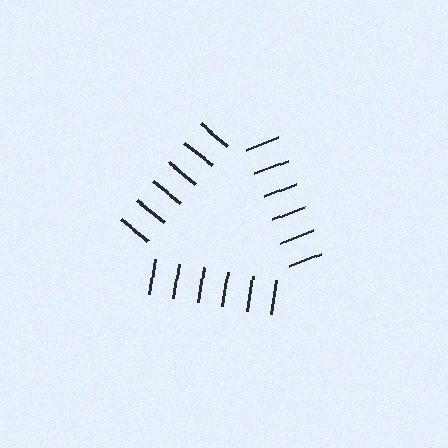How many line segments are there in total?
18 — 6 along each of the 3 edges.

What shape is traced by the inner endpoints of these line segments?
An illusory triangle — the line segments terminate on its edges but no continuous stroke is drawn.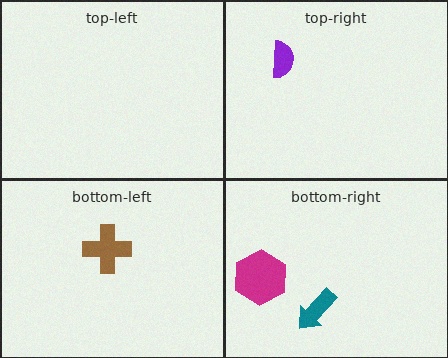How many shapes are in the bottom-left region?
1.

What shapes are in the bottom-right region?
The teal arrow, the magenta hexagon.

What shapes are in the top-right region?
The purple semicircle.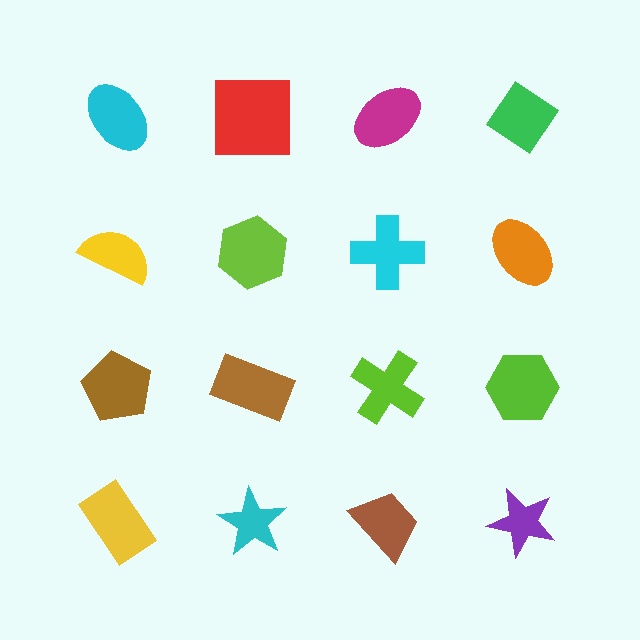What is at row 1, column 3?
A magenta ellipse.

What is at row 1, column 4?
A green diamond.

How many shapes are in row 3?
4 shapes.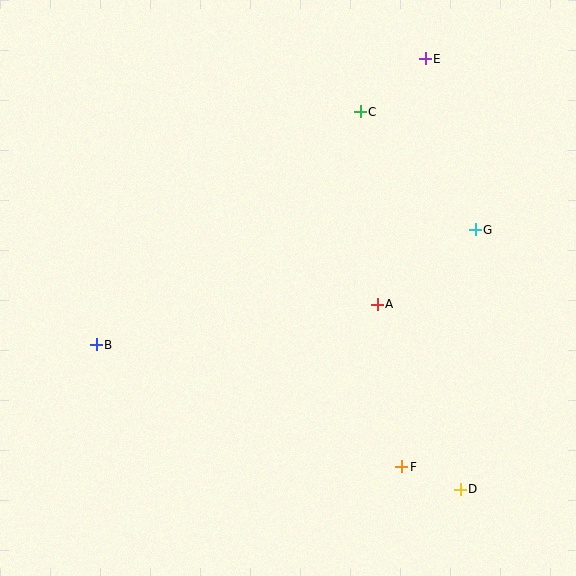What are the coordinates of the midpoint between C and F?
The midpoint between C and F is at (381, 289).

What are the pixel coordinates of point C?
Point C is at (360, 112).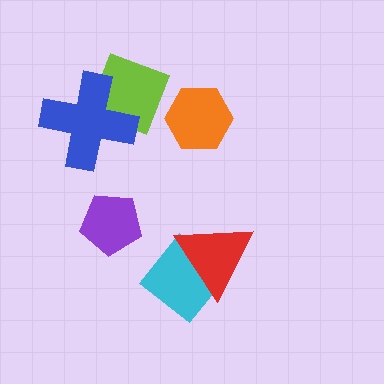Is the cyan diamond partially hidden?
Yes, it is partially covered by another shape.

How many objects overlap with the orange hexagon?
0 objects overlap with the orange hexagon.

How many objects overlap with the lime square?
1 object overlaps with the lime square.